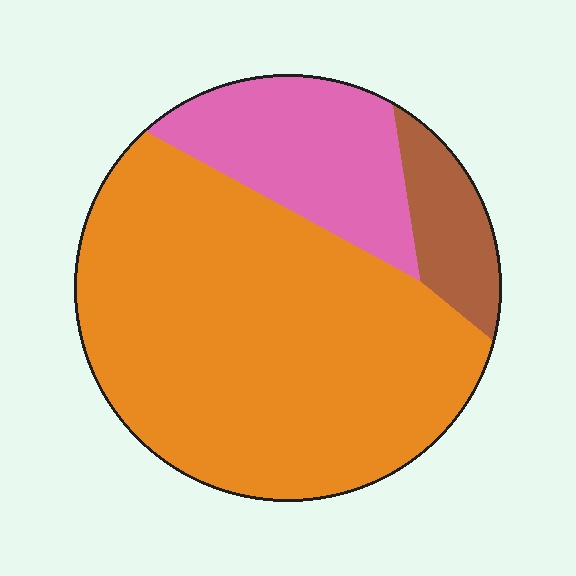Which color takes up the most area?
Orange, at roughly 70%.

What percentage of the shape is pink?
Pink covers roughly 20% of the shape.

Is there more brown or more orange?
Orange.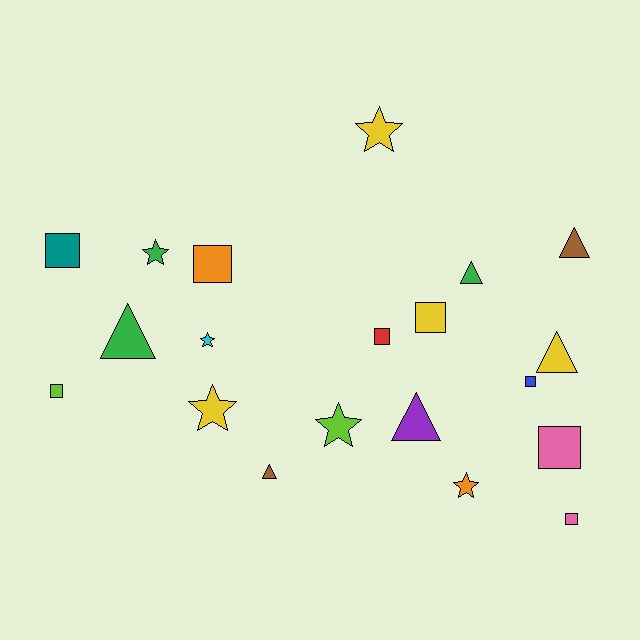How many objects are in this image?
There are 20 objects.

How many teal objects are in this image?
There is 1 teal object.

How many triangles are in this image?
There are 6 triangles.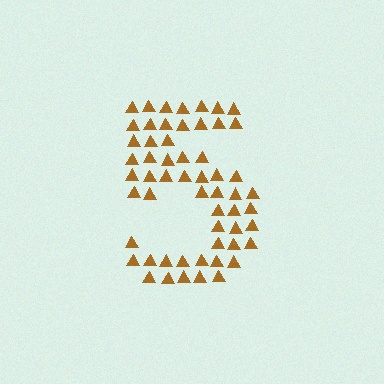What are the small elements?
The small elements are triangles.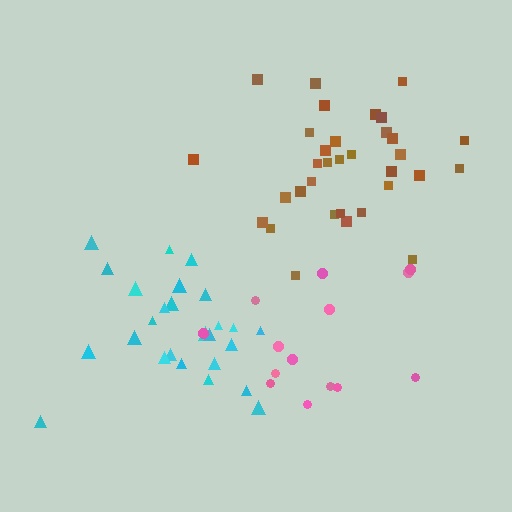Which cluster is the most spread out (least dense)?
Pink.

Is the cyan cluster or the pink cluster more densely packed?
Cyan.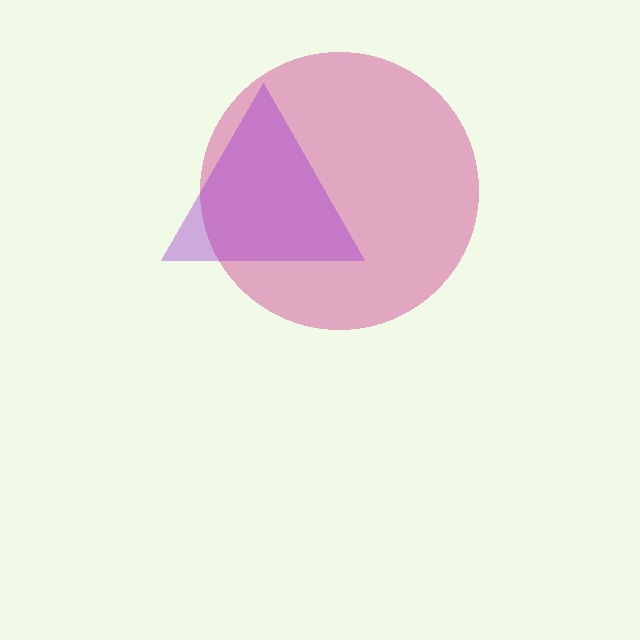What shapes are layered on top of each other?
The layered shapes are: a magenta circle, a purple triangle.